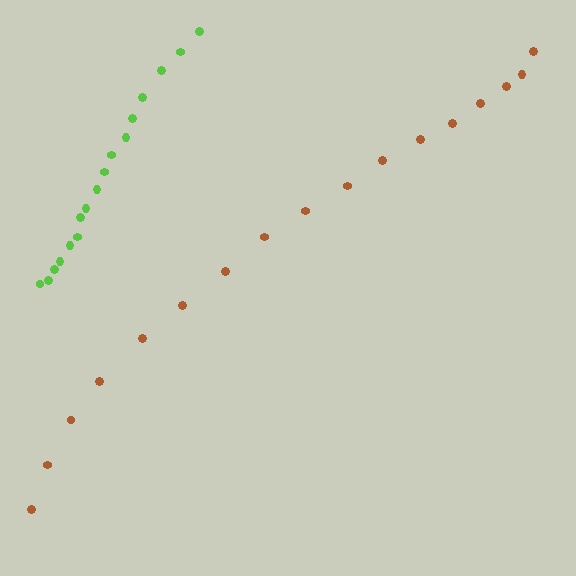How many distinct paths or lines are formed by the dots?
There are 2 distinct paths.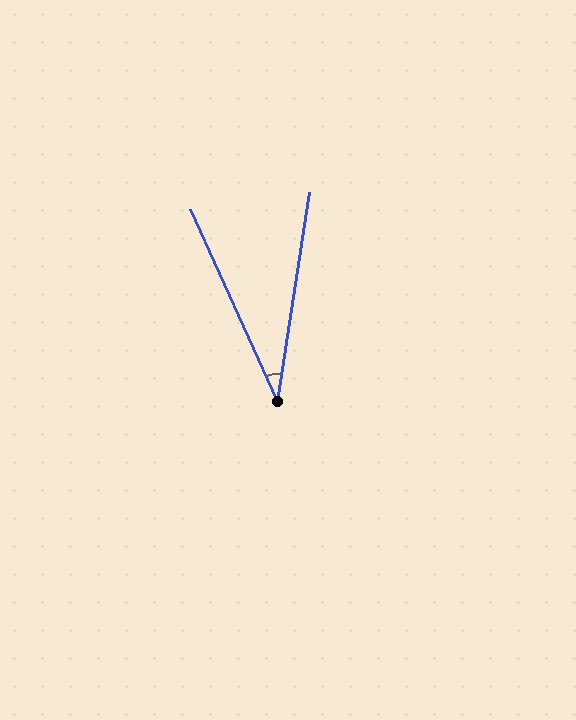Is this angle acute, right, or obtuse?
It is acute.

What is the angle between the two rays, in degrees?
Approximately 33 degrees.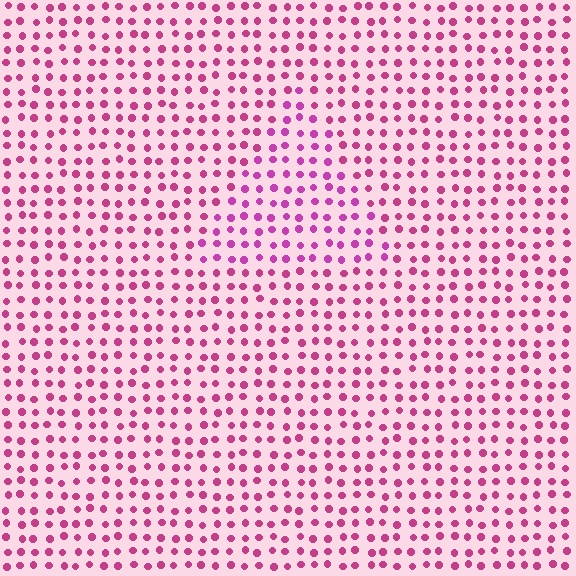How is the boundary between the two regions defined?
The boundary is defined purely by a slight shift in hue (about 19 degrees). Spacing, size, and orientation are identical on both sides.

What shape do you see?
I see a triangle.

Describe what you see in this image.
The image is filled with small magenta elements in a uniform arrangement. A triangle-shaped region is visible where the elements are tinted to a slightly different hue, forming a subtle color boundary.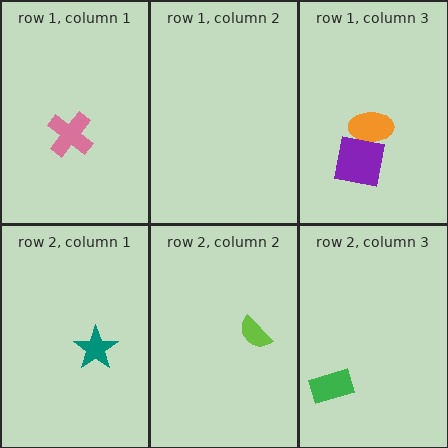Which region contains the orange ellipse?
The row 1, column 3 region.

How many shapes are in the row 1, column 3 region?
2.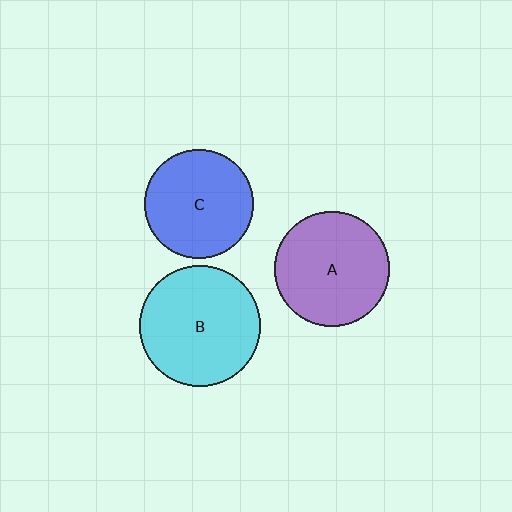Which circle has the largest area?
Circle B (cyan).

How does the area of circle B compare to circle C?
Approximately 1.2 times.